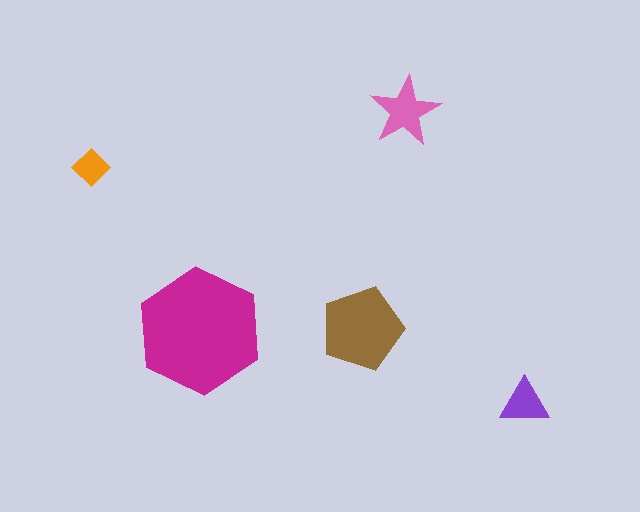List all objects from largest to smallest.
The magenta hexagon, the brown pentagon, the pink star, the purple triangle, the orange diamond.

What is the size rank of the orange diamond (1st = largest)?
5th.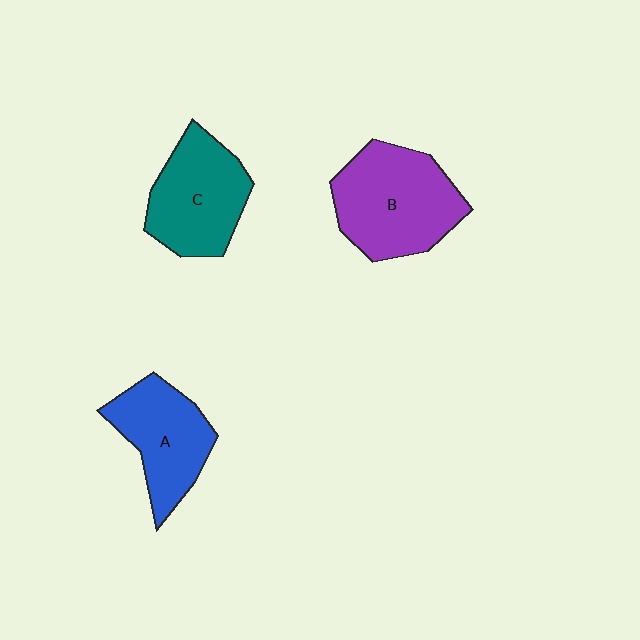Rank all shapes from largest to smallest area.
From largest to smallest: B (purple), C (teal), A (blue).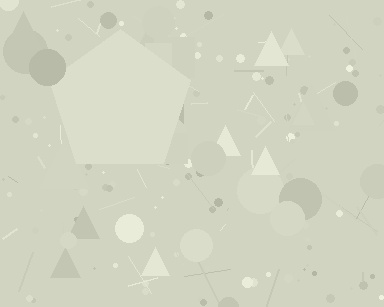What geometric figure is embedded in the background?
A pentagon is embedded in the background.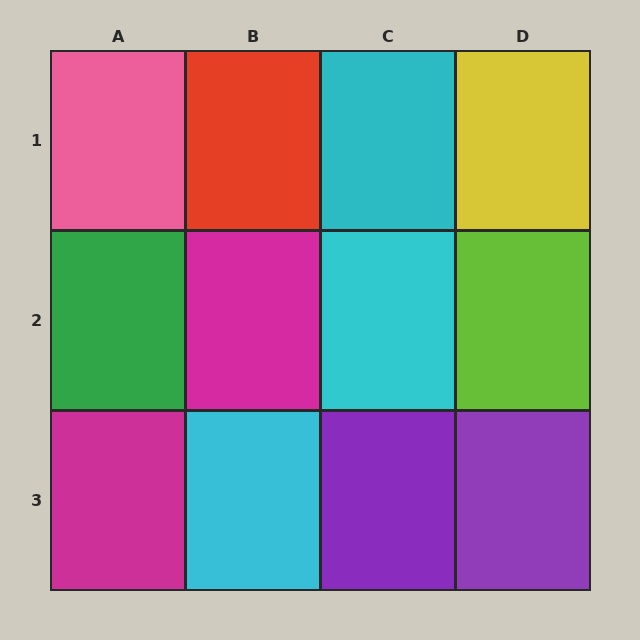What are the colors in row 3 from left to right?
Magenta, cyan, purple, purple.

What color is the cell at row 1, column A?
Pink.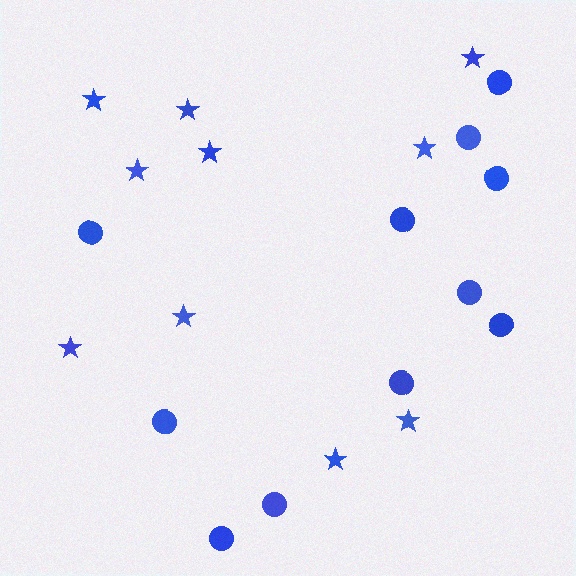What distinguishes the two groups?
There are 2 groups: one group of stars (10) and one group of circles (11).